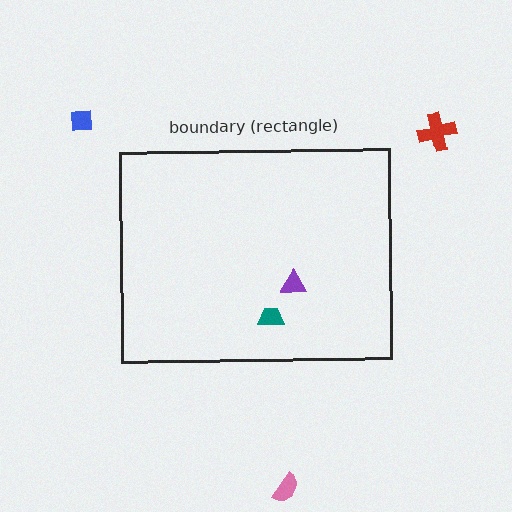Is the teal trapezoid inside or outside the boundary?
Inside.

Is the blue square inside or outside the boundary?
Outside.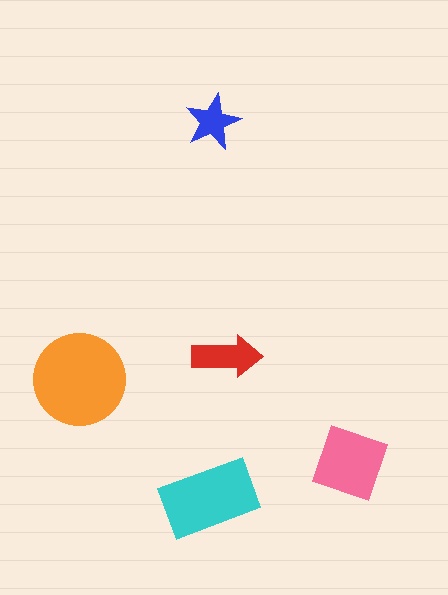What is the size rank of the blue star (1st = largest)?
5th.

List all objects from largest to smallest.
The orange circle, the cyan rectangle, the pink square, the red arrow, the blue star.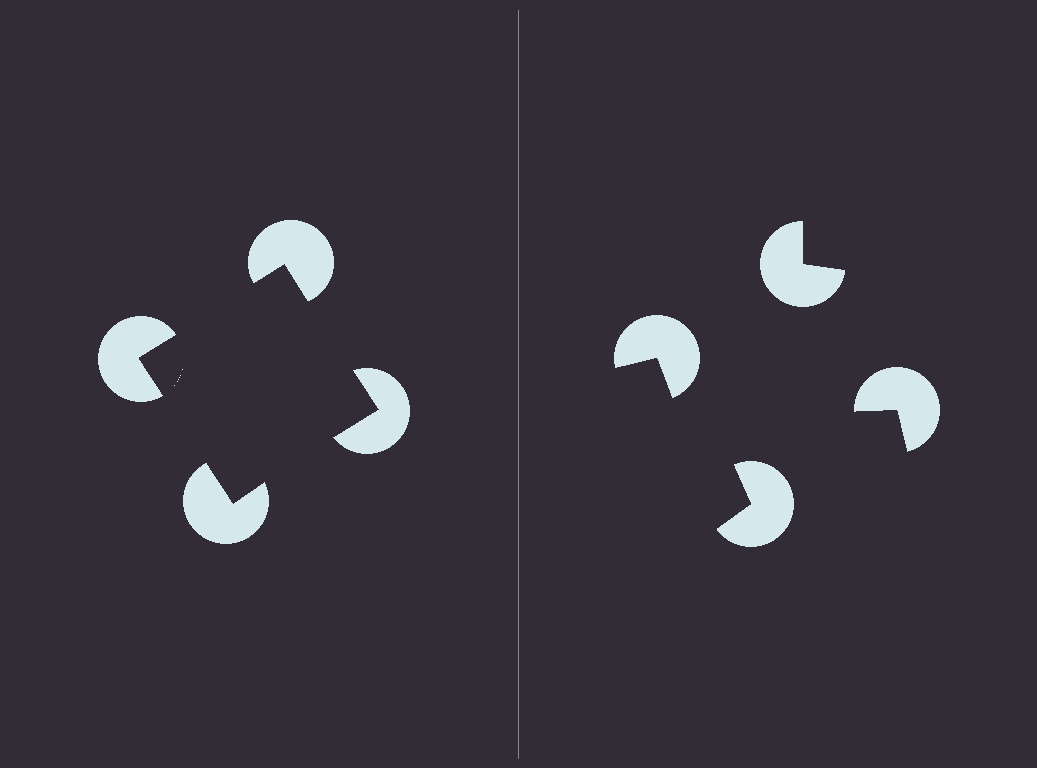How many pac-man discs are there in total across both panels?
8 — 4 on each side.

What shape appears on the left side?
An illusory square.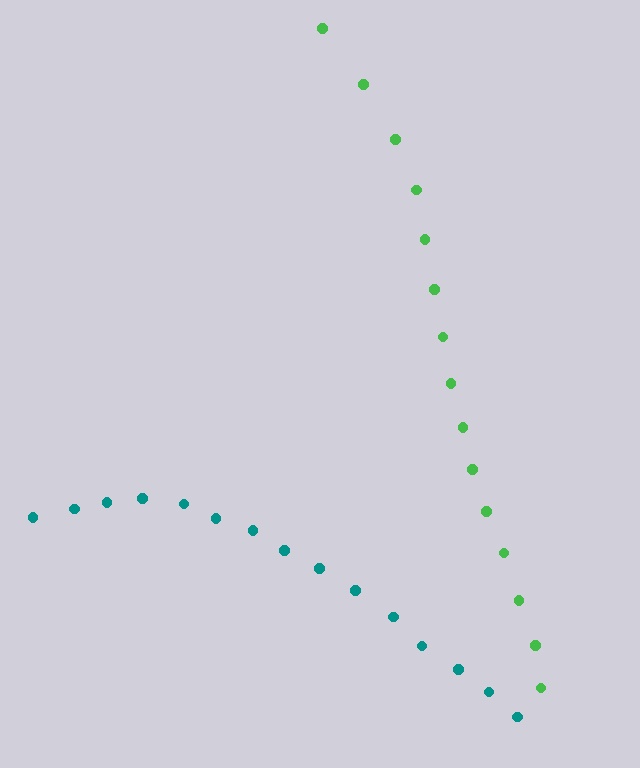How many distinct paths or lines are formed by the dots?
There are 2 distinct paths.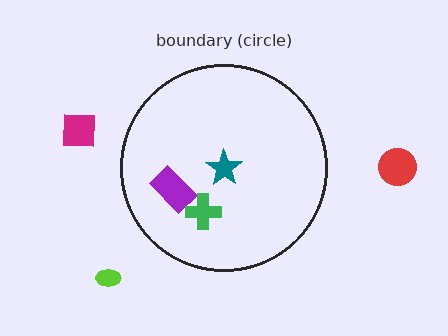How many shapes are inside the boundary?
3 inside, 3 outside.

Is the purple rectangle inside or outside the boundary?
Inside.